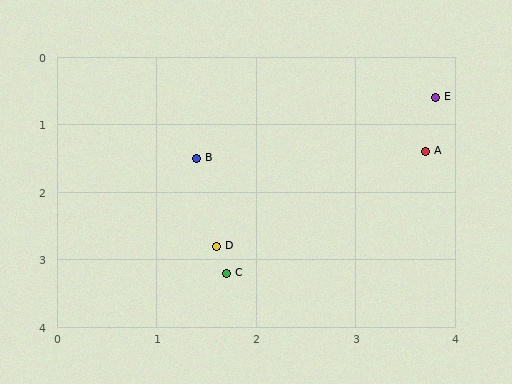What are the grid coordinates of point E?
Point E is at approximately (3.8, 0.6).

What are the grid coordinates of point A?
Point A is at approximately (3.7, 1.4).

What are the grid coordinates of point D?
Point D is at approximately (1.6, 2.8).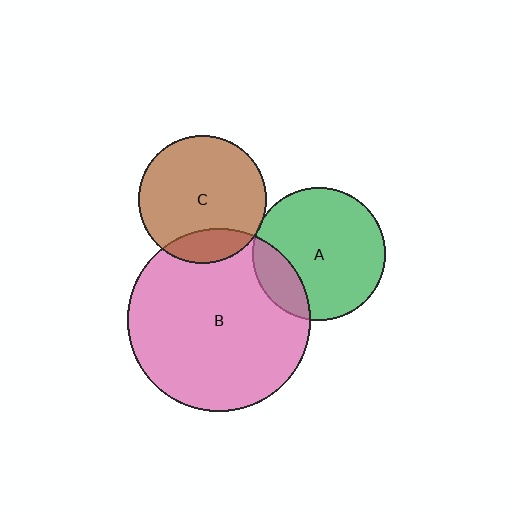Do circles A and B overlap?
Yes.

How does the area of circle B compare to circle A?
Approximately 1.9 times.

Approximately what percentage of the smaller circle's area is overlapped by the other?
Approximately 20%.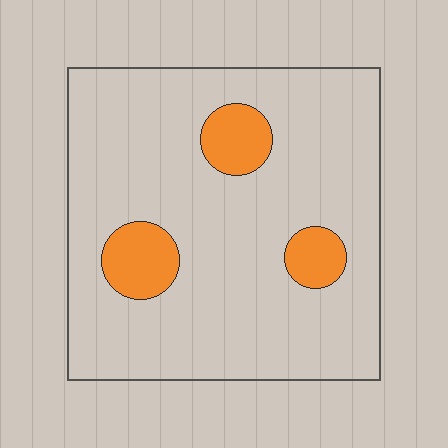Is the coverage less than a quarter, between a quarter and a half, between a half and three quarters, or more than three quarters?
Less than a quarter.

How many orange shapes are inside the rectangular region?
3.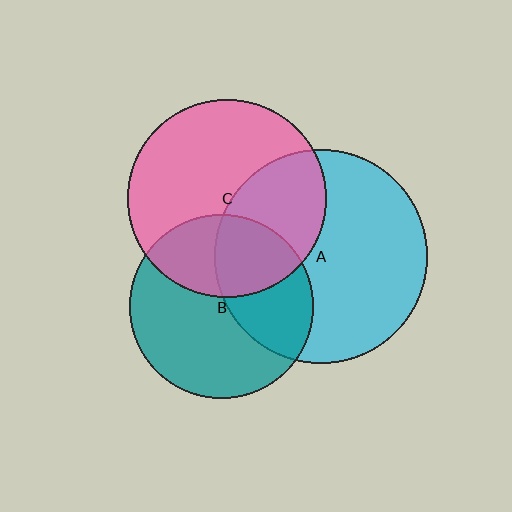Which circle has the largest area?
Circle A (cyan).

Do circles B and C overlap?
Yes.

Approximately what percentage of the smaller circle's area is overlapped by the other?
Approximately 35%.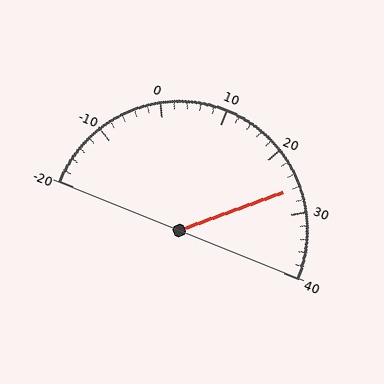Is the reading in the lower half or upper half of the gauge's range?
The reading is in the upper half of the range (-20 to 40).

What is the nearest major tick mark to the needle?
The nearest major tick mark is 30.